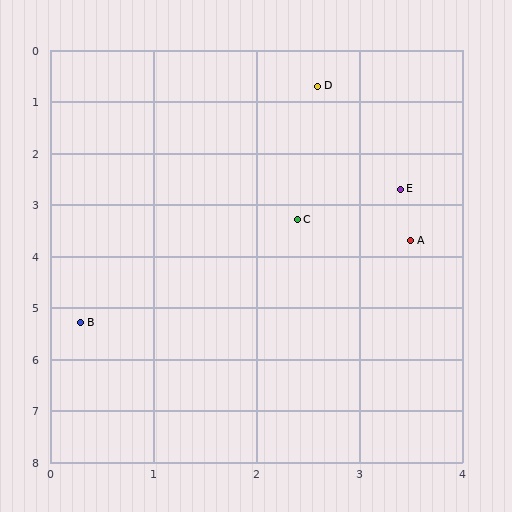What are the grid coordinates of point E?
Point E is at approximately (3.4, 2.7).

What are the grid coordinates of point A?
Point A is at approximately (3.5, 3.7).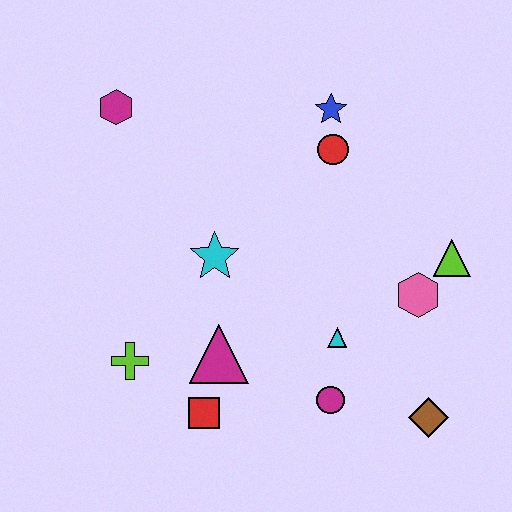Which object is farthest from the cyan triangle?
The magenta hexagon is farthest from the cyan triangle.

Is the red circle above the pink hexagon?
Yes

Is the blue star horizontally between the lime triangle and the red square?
Yes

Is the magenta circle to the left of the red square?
No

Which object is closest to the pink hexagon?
The lime triangle is closest to the pink hexagon.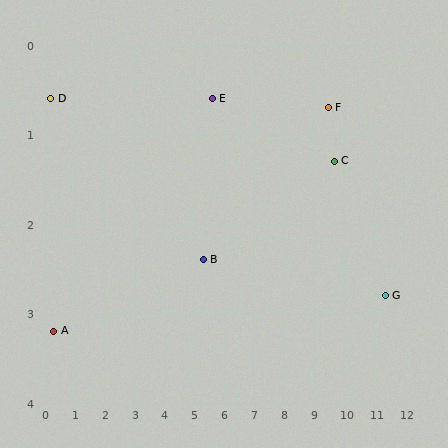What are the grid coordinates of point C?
Point C is at approximately (9.7, 1.3).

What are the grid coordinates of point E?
Point E is at approximately (5.6, 0.6).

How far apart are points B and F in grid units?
Points B and F are about 4.5 grid units apart.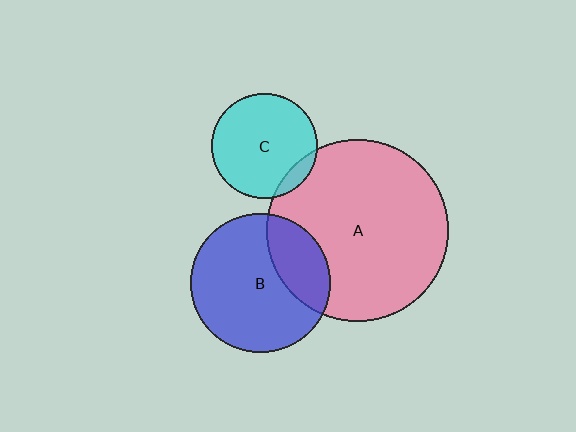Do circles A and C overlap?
Yes.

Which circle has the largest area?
Circle A (pink).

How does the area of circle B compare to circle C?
Approximately 1.7 times.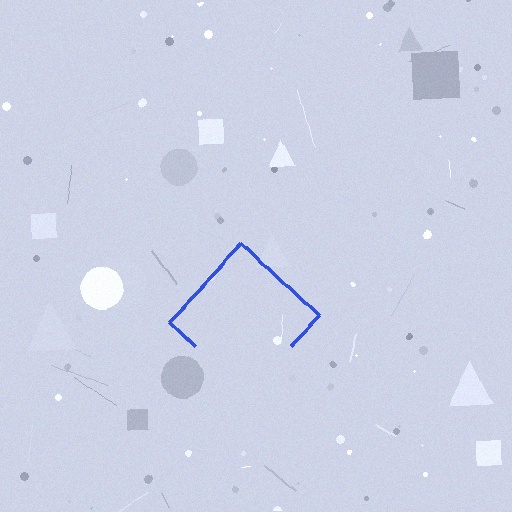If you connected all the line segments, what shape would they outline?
They would outline a diamond.